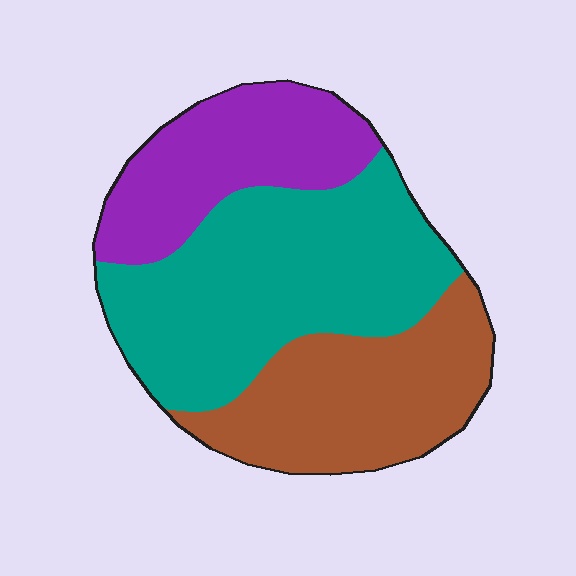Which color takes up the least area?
Purple, at roughly 25%.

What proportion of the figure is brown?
Brown covers 30% of the figure.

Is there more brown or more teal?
Teal.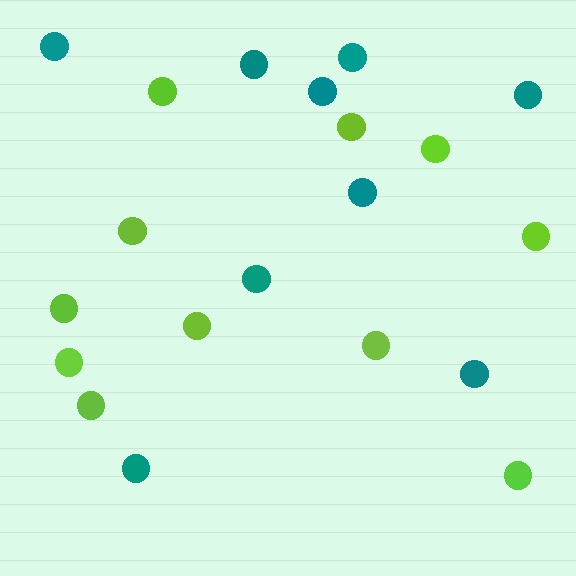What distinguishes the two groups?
There are 2 groups: one group of teal circles (9) and one group of lime circles (11).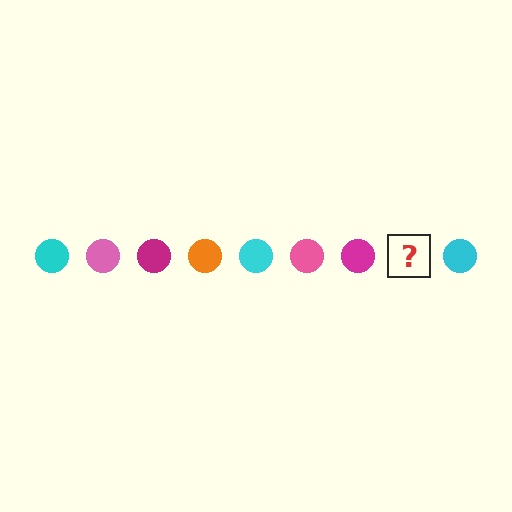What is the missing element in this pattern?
The missing element is an orange circle.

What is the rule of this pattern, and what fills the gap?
The rule is that the pattern cycles through cyan, pink, magenta, orange circles. The gap should be filled with an orange circle.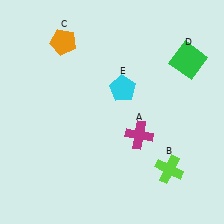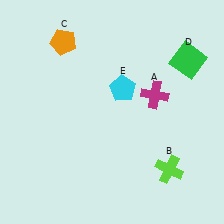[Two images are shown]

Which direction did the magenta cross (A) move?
The magenta cross (A) moved up.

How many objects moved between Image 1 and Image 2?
1 object moved between the two images.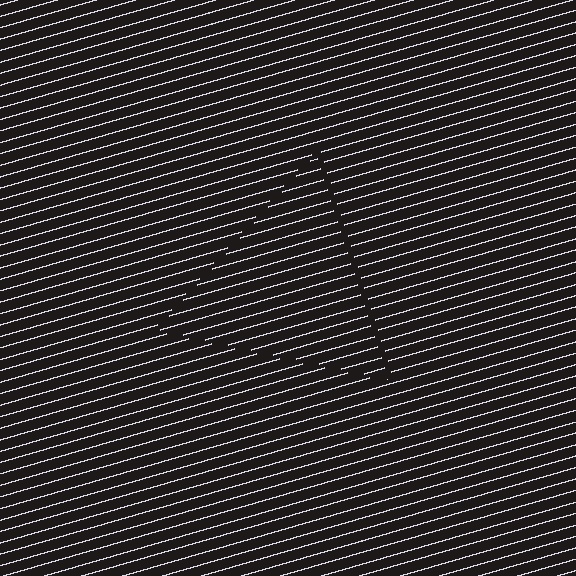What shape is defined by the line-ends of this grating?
An illusory triangle. The interior of the shape contains the same grating, shifted by half a period — the contour is defined by the phase discontinuity where line-ends from the inner and outer gratings abut.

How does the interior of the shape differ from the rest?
The interior of the shape contains the same grating, shifted by half a period — the contour is defined by the phase discontinuity where line-ends from the inner and outer gratings abut.